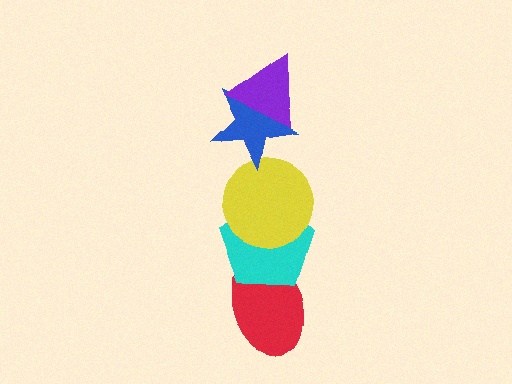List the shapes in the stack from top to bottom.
From top to bottom: the purple triangle, the blue star, the yellow circle, the cyan pentagon, the red ellipse.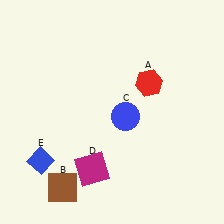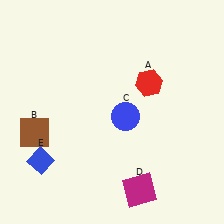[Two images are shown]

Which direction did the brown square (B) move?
The brown square (B) moved up.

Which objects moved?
The objects that moved are: the brown square (B), the magenta square (D).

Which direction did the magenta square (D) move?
The magenta square (D) moved right.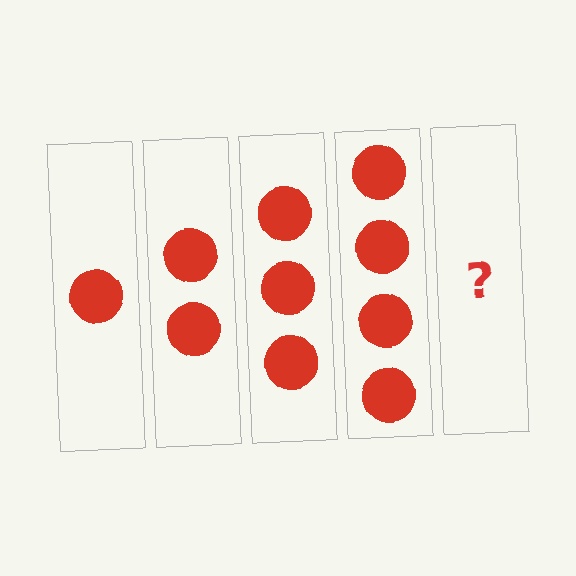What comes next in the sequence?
The next element should be 5 circles.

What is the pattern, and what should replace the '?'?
The pattern is that each step adds one more circle. The '?' should be 5 circles.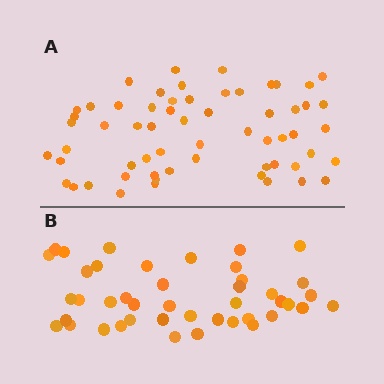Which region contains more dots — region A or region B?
Region A (the top region) has more dots.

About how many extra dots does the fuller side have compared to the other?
Region A has approximately 15 more dots than region B.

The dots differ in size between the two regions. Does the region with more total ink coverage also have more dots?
No. Region B has more total ink coverage because its dots are larger, but region A actually contains more individual dots. Total area can be misleading — the number of items is what matters here.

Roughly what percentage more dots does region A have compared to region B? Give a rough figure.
About 40% more.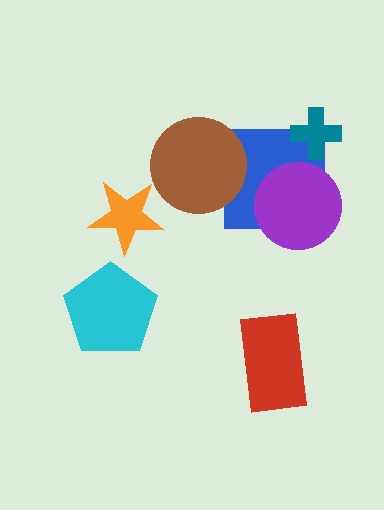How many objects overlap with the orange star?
0 objects overlap with the orange star.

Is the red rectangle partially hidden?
No, no other shape covers it.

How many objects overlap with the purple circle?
1 object overlaps with the purple circle.